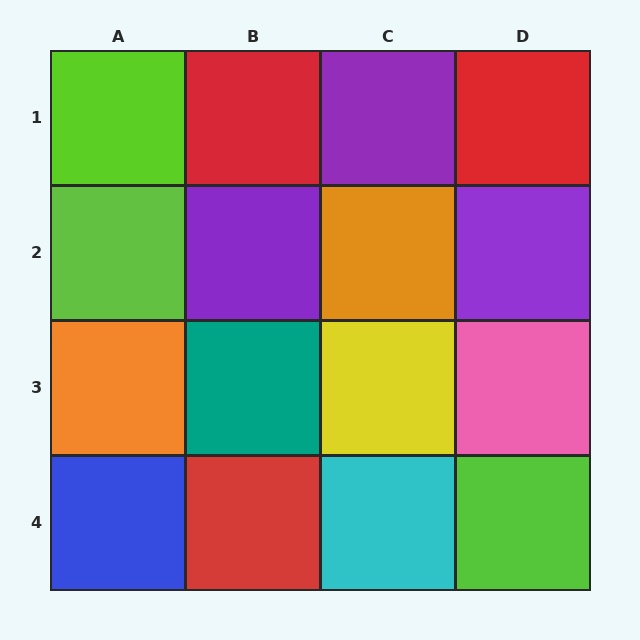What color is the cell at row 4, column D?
Lime.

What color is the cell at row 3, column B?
Teal.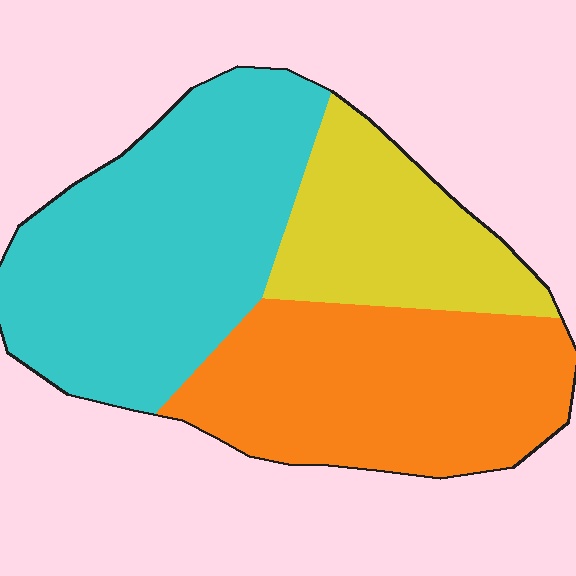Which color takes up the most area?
Cyan, at roughly 45%.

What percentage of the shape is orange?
Orange covers 35% of the shape.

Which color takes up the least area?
Yellow, at roughly 20%.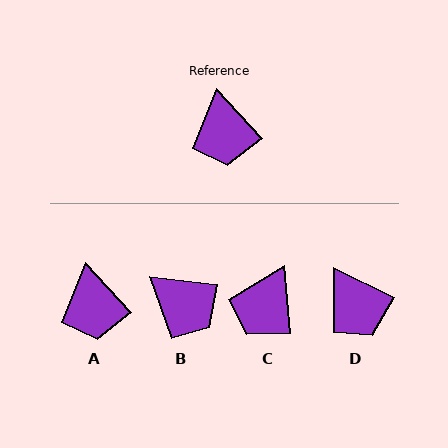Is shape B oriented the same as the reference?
No, it is off by about 41 degrees.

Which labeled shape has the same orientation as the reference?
A.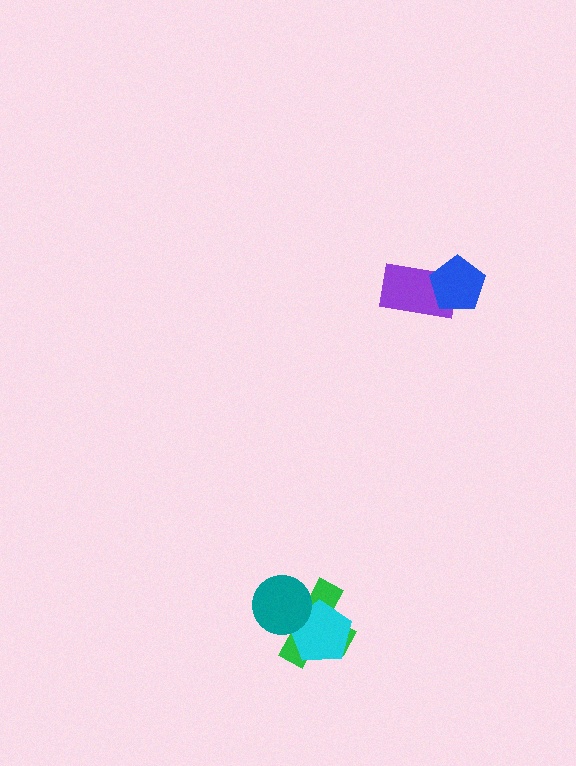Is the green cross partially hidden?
Yes, it is partially covered by another shape.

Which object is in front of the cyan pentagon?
The teal circle is in front of the cyan pentagon.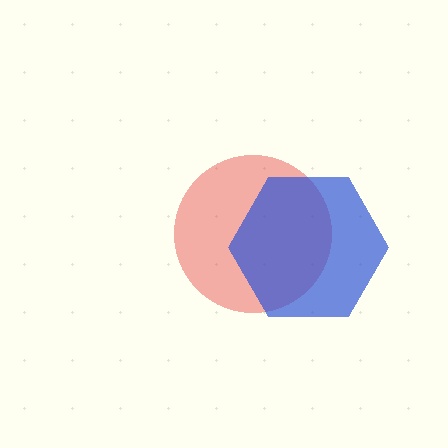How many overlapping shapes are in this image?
There are 2 overlapping shapes in the image.